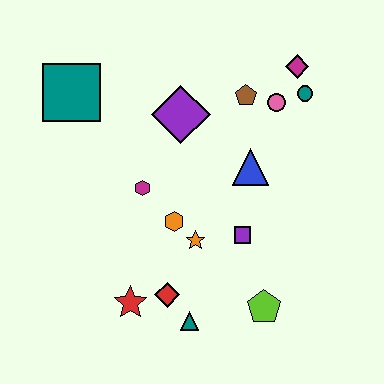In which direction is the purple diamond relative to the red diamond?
The purple diamond is above the red diamond.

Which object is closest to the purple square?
The orange star is closest to the purple square.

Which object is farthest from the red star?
The magenta diamond is farthest from the red star.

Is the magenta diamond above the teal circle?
Yes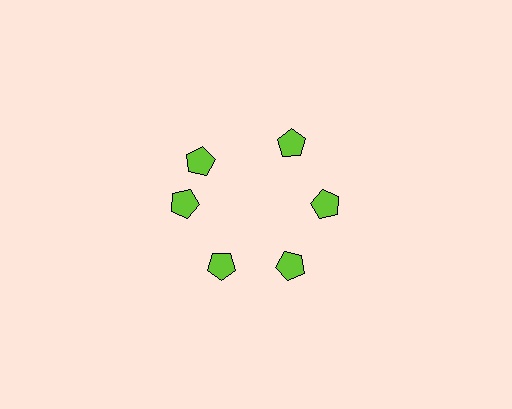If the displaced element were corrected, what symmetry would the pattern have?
It would have 6-fold rotational symmetry — the pattern would map onto itself every 60 degrees.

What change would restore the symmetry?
The symmetry would be restored by rotating it back into even spacing with its neighbors so that all 6 pentagons sit at equal angles and equal distance from the center.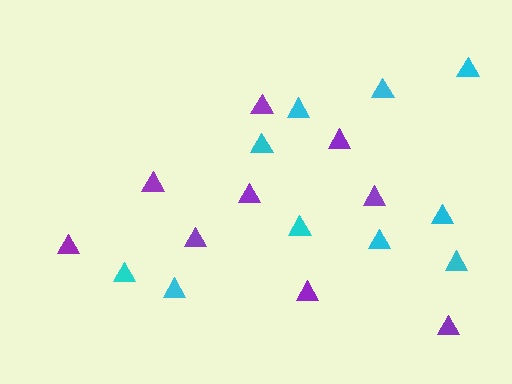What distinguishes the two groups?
There are 2 groups: one group of cyan triangles (10) and one group of purple triangles (9).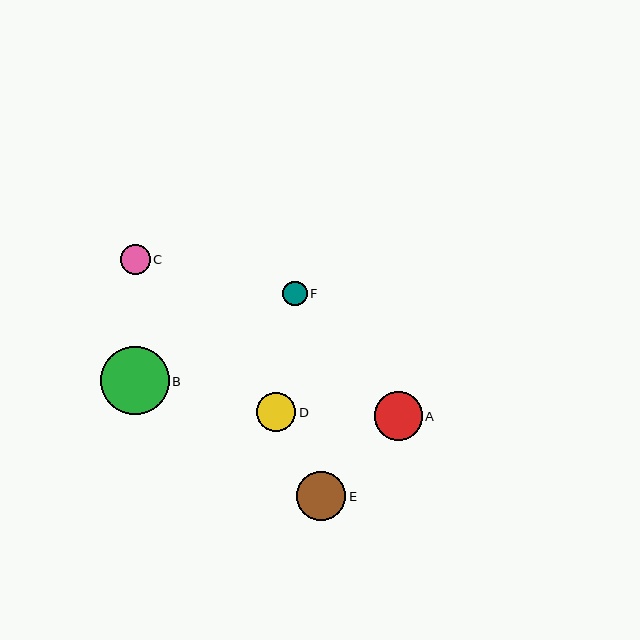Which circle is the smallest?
Circle F is the smallest with a size of approximately 24 pixels.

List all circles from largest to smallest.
From largest to smallest: B, E, A, D, C, F.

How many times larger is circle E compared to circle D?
Circle E is approximately 1.2 times the size of circle D.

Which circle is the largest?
Circle B is the largest with a size of approximately 68 pixels.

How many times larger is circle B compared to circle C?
Circle B is approximately 2.3 times the size of circle C.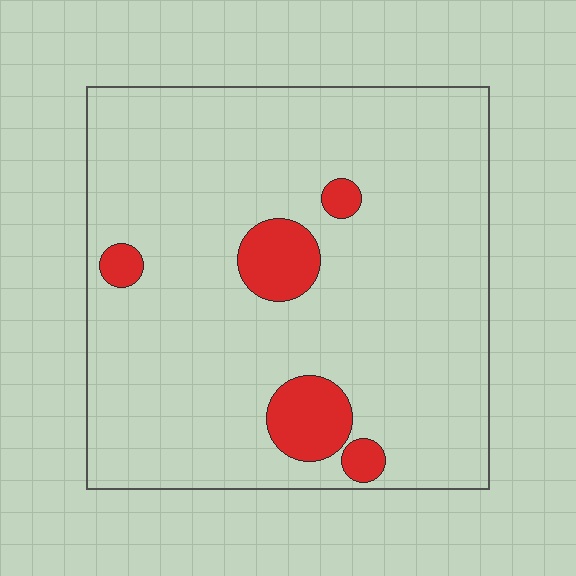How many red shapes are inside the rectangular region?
5.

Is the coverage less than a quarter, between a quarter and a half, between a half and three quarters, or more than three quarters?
Less than a quarter.